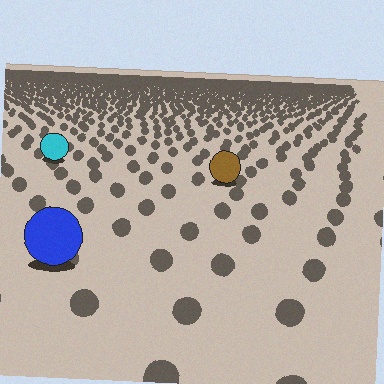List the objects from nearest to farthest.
From nearest to farthest: the blue circle, the brown circle, the cyan circle.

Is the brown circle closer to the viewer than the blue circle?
No. The blue circle is closer — you can tell from the texture gradient: the ground texture is coarser near it.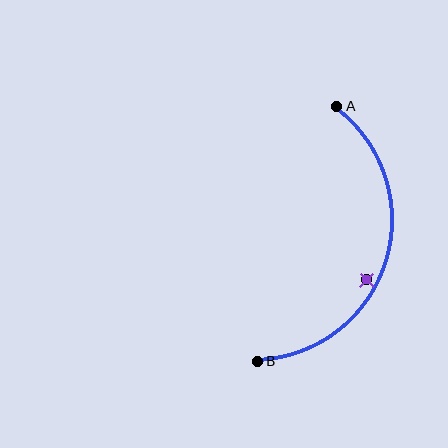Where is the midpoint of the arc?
The arc midpoint is the point on the curve farthest from the straight line joining A and B. It sits to the right of that line.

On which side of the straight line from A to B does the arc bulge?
The arc bulges to the right of the straight line connecting A and B.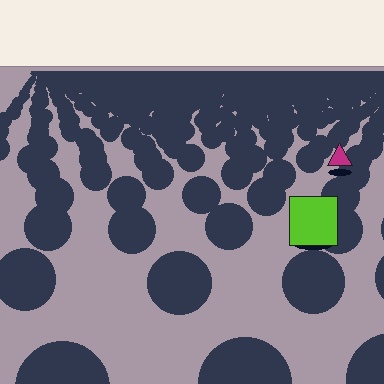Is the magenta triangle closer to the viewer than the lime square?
No. The lime square is closer — you can tell from the texture gradient: the ground texture is coarser near it.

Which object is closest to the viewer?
The lime square is closest. The texture marks near it are larger and more spread out.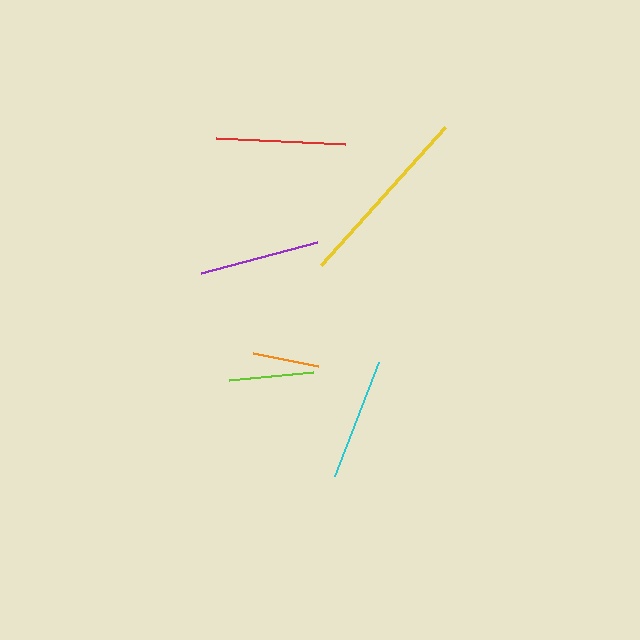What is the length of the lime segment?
The lime segment is approximately 84 pixels long.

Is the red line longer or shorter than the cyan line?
The red line is longer than the cyan line.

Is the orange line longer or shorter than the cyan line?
The cyan line is longer than the orange line.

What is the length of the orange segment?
The orange segment is approximately 66 pixels long.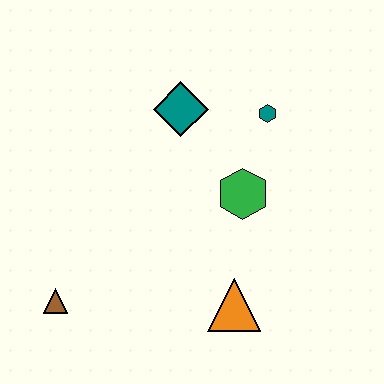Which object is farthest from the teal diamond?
The brown triangle is farthest from the teal diamond.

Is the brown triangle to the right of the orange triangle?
No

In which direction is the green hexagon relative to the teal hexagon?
The green hexagon is below the teal hexagon.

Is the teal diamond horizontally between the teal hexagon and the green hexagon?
No